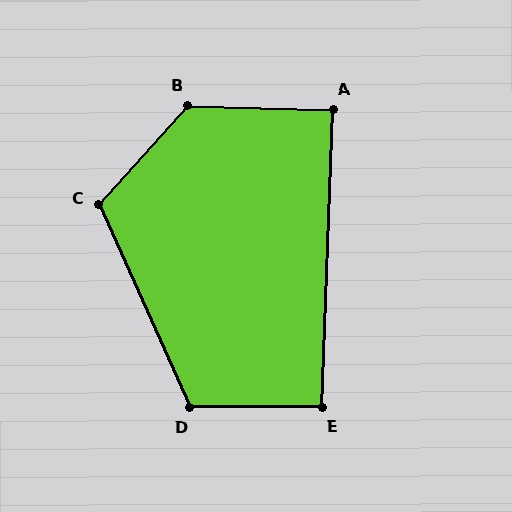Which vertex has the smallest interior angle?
A, at approximately 90 degrees.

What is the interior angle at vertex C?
Approximately 114 degrees (obtuse).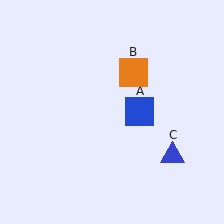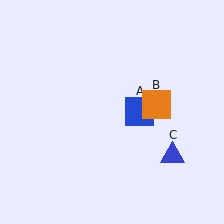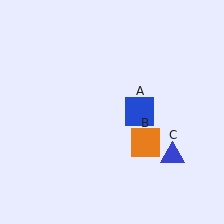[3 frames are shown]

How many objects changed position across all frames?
1 object changed position: orange square (object B).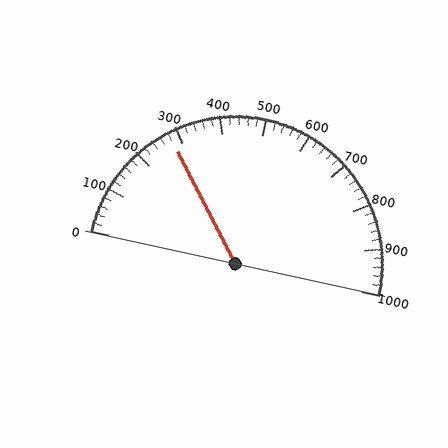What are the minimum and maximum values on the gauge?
The gauge ranges from 0 to 1000.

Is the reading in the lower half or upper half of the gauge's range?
The reading is in the lower half of the range (0 to 1000).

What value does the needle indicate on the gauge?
The needle indicates approximately 280.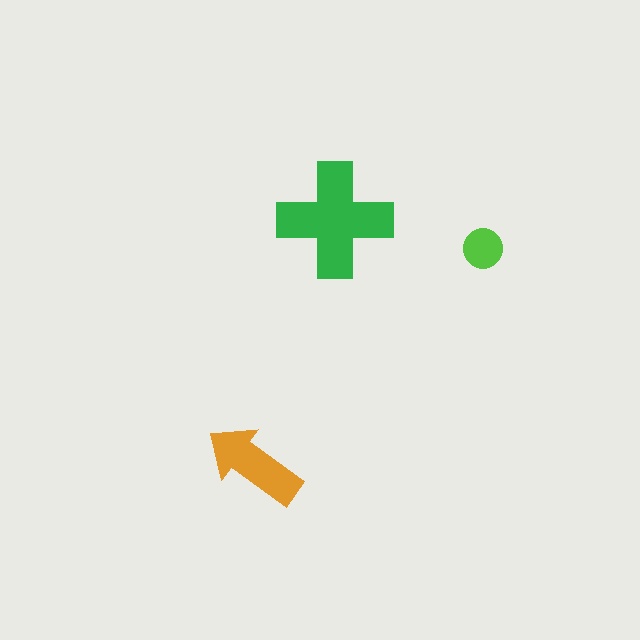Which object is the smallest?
The lime circle.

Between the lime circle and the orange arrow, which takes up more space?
The orange arrow.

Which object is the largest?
The green cross.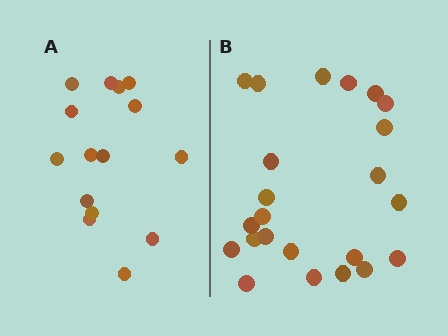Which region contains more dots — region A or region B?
Region B (the right region) has more dots.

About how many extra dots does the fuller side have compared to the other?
Region B has roughly 8 or so more dots than region A.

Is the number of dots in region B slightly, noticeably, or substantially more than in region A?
Region B has substantially more. The ratio is roughly 1.5 to 1.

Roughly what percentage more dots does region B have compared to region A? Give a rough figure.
About 55% more.